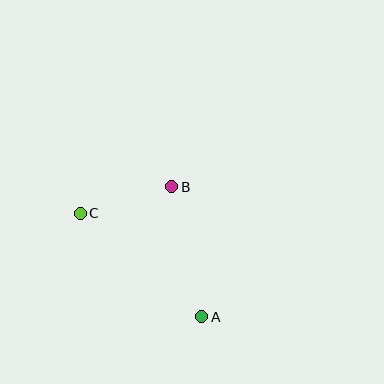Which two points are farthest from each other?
Points A and C are farthest from each other.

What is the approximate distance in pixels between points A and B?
The distance between A and B is approximately 134 pixels.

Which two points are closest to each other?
Points B and C are closest to each other.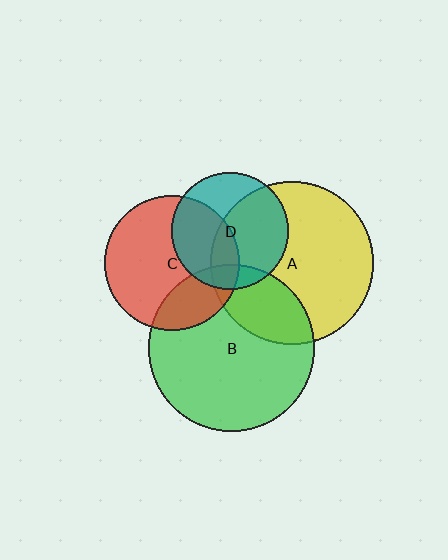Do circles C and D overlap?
Yes.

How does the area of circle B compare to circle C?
Approximately 1.5 times.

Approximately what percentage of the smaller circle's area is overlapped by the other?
Approximately 40%.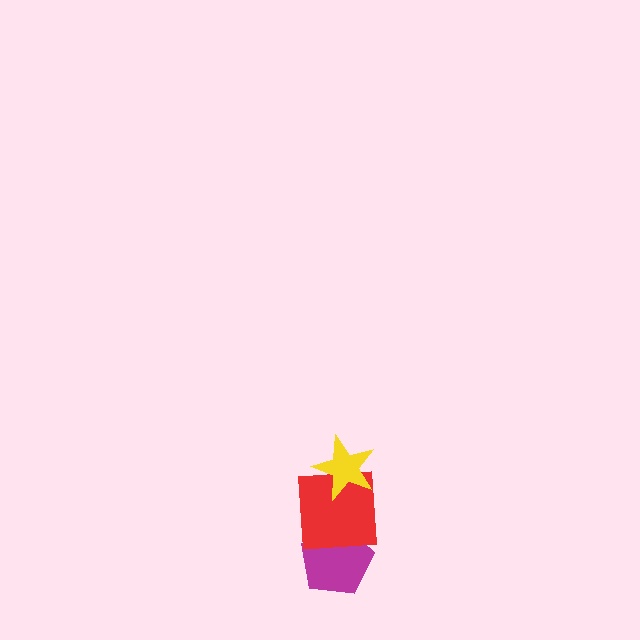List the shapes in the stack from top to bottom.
From top to bottom: the yellow star, the red square, the magenta pentagon.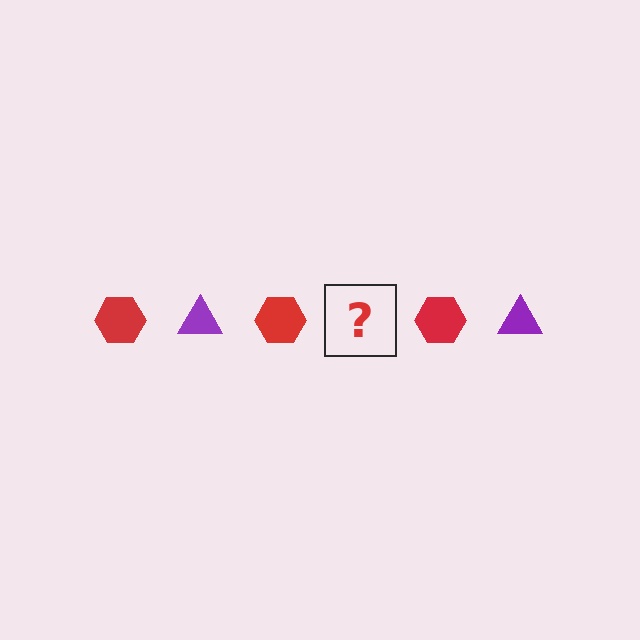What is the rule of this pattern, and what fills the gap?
The rule is that the pattern alternates between red hexagon and purple triangle. The gap should be filled with a purple triangle.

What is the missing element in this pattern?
The missing element is a purple triangle.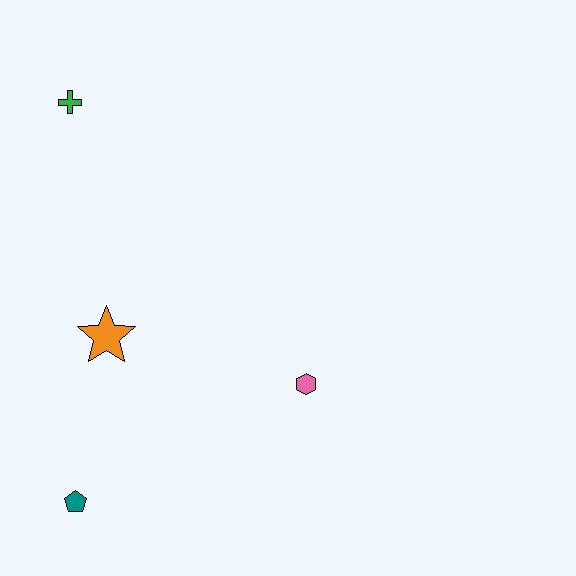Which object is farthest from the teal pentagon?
The green cross is farthest from the teal pentagon.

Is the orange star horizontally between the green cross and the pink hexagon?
Yes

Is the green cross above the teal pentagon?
Yes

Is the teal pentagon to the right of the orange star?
No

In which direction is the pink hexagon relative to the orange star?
The pink hexagon is to the right of the orange star.